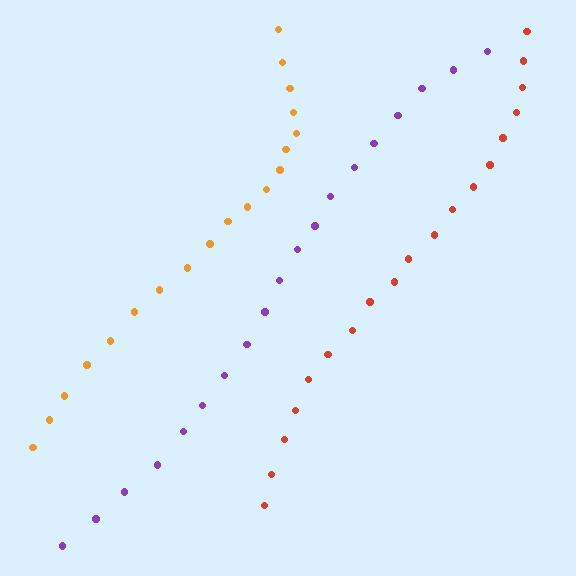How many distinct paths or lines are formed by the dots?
There are 3 distinct paths.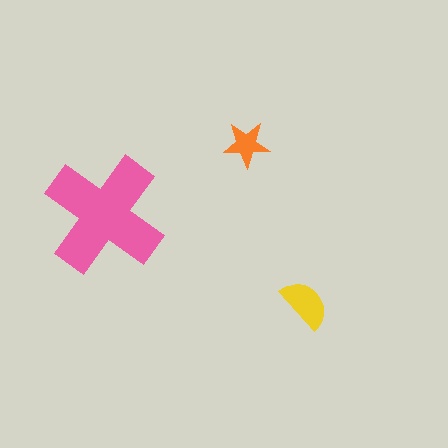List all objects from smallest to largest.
The orange star, the yellow semicircle, the pink cross.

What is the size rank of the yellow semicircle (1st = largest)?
2nd.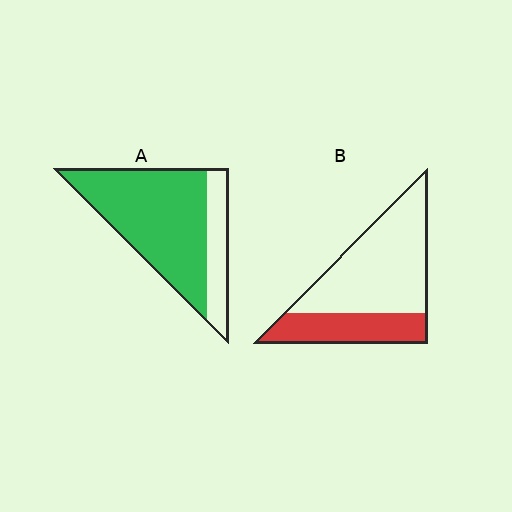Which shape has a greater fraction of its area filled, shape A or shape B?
Shape A.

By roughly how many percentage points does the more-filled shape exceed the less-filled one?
By roughly 45 percentage points (A over B).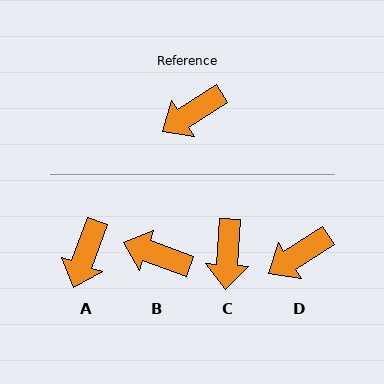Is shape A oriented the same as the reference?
No, it is off by about 38 degrees.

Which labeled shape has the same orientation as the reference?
D.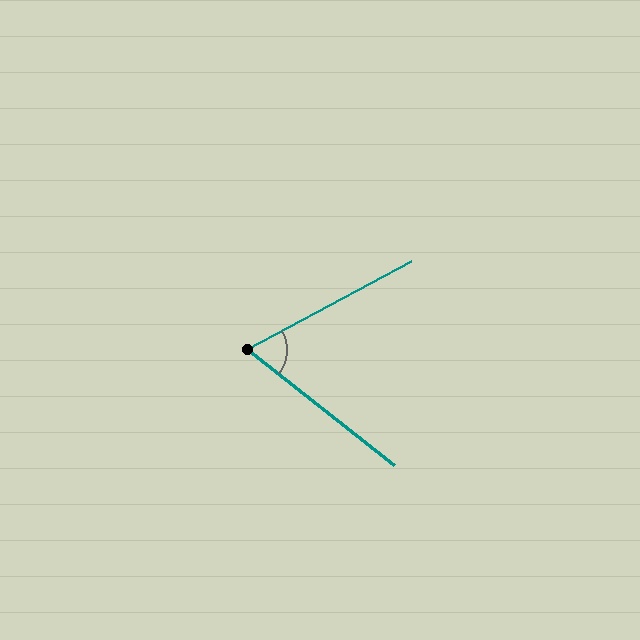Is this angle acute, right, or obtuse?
It is acute.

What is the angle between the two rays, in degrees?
Approximately 67 degrees.